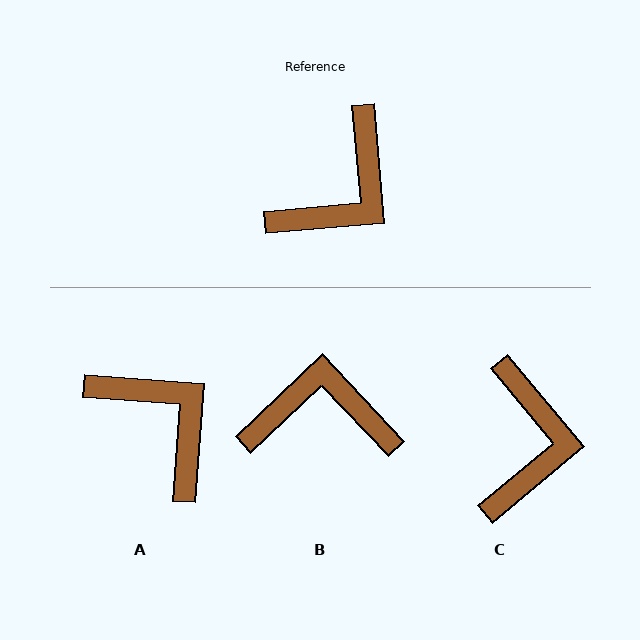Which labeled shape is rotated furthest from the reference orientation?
B, about 129 degrees away.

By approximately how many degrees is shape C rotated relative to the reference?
Approximately 35 degrees counter-clockwise.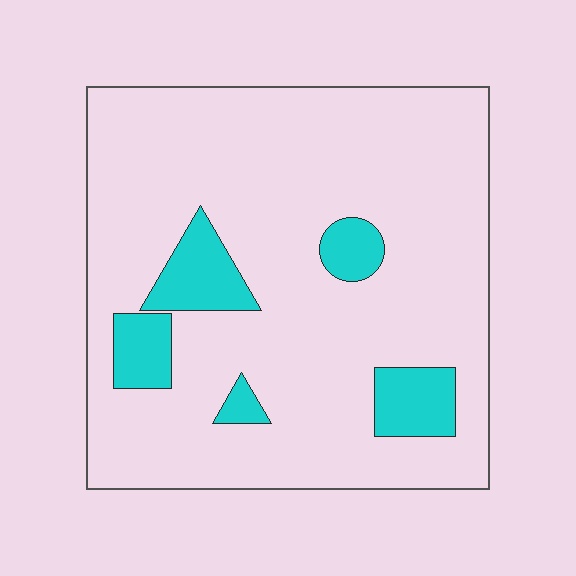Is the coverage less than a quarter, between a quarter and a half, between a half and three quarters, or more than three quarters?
Less than a quarter.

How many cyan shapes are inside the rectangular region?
5.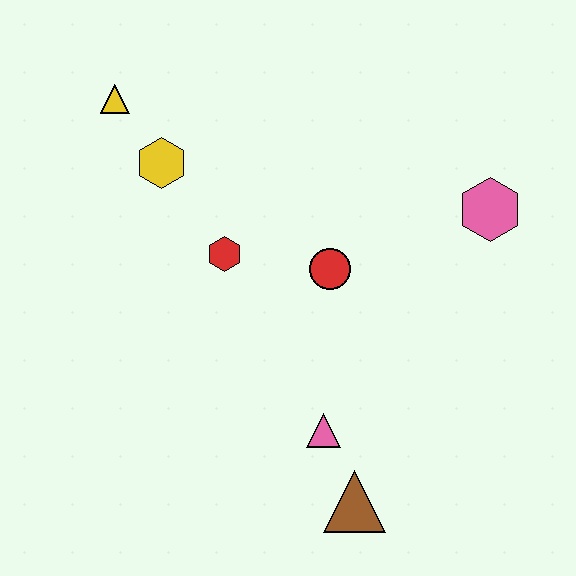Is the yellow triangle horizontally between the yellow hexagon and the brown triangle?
No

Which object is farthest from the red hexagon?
The brown triangle is farthest from the red hexagon.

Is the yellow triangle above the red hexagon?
Yes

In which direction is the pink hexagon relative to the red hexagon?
The pink hexagon is to the right of the red hexagon.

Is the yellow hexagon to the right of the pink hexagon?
No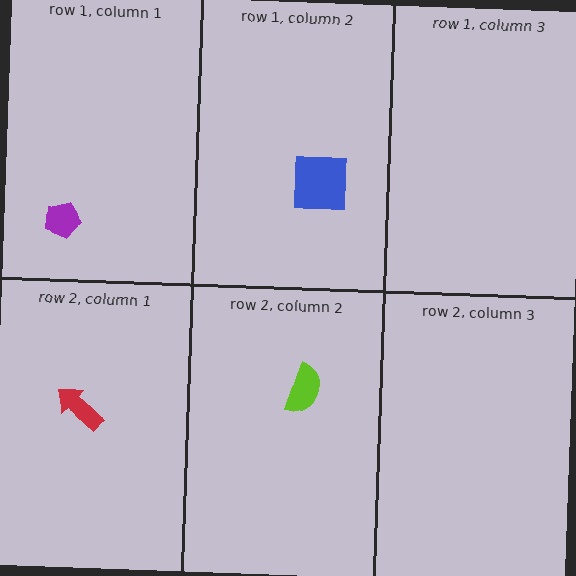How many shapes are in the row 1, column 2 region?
1.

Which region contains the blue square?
The row 1, column 2 region.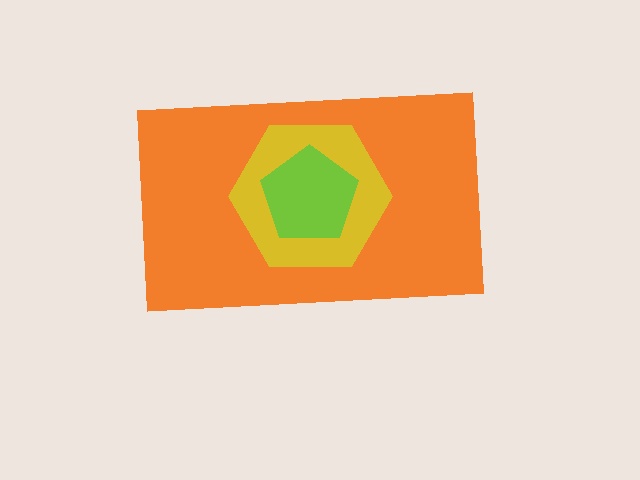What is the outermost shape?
The orange rectangle.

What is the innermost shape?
The lime pentagon.